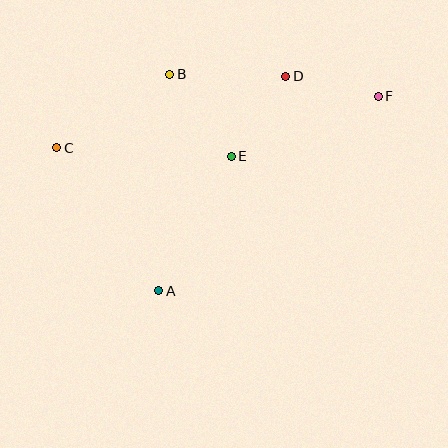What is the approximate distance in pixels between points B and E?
The distance between B and E is approximately 102 pixels.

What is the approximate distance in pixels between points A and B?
The distance between A and B is approximately 217 pixels.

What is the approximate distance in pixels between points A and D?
The distance between A and D is approximately 250 pixels.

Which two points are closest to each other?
Points D and F are closest to each other.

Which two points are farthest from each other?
Points C and F are farthest from each other.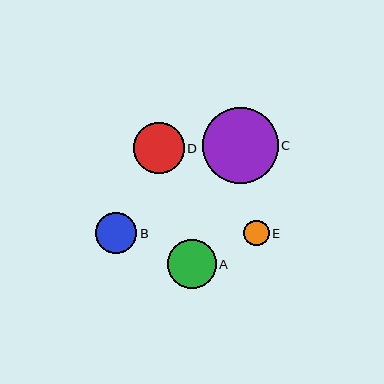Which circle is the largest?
Circle C is the largest with a size of approximately 76 pixels.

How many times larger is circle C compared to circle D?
Circle C is approximately 1.5 times the size of circle D.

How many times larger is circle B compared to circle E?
Circle B is approximately 1.6 times the size of circle E.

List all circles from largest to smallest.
From largest to smallest: C, D, A, B, E.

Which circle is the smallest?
Circle E is the smallest with a size of approximately 25 pixels.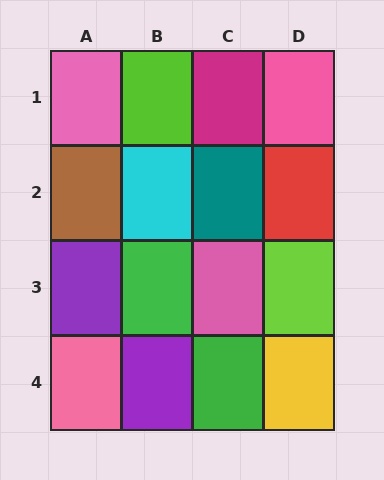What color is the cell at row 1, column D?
Pink.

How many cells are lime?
2 cells are lime.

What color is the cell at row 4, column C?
Green.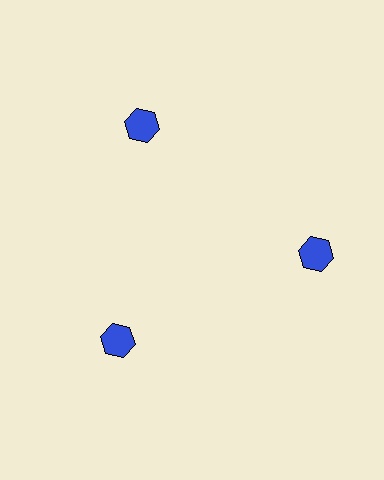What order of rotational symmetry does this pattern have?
This pattern has 3-fold rotational symmetry.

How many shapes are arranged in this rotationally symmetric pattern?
There are 3 shapes, arranged in 3 groups of 1.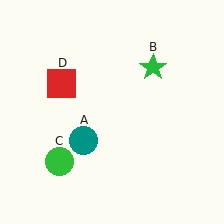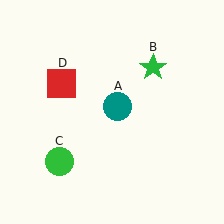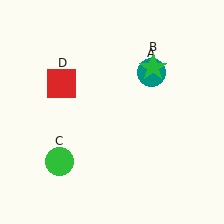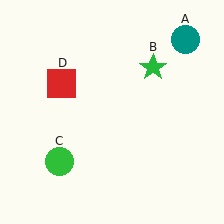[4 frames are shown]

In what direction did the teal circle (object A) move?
The teal circle (object A) moved up and to the right.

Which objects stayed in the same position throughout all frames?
Green star (object B) and green circle (object C) and red square (object D) remained stationary.